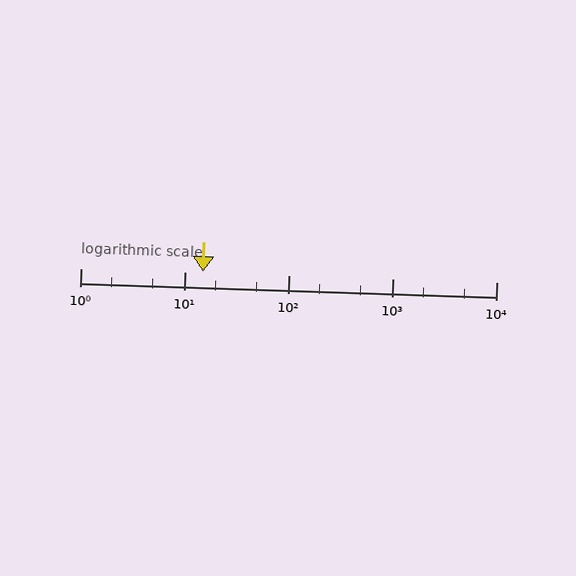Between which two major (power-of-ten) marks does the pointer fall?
The pointer is between 10 and 100.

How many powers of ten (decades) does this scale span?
The scale spans 4 decades, from 1 to 10000.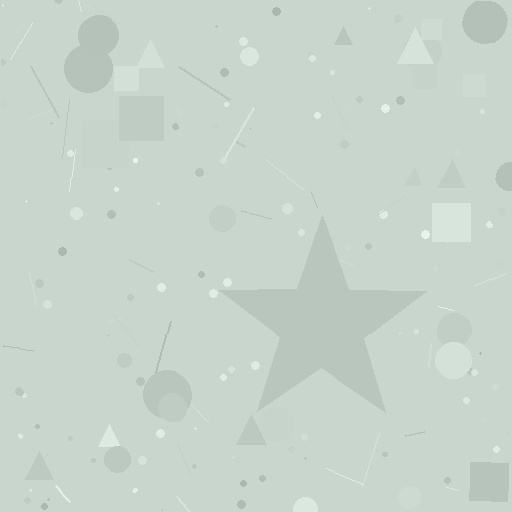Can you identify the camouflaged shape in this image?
The camouflaged shape is a star.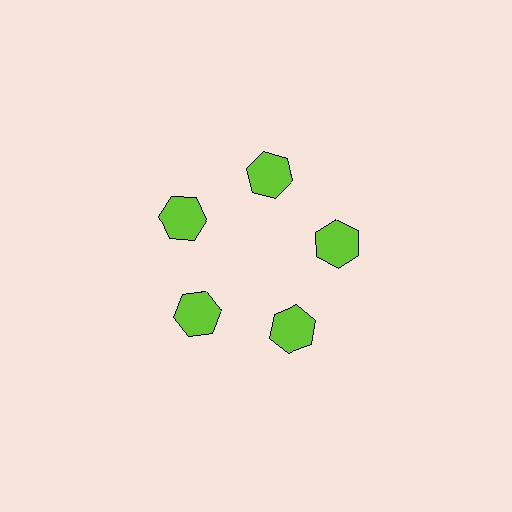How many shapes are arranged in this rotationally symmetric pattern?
There are 5 shapes, arranged in 5 groups of 1.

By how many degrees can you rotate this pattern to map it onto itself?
The pattern maps onto itself every 72 degrees of rotation.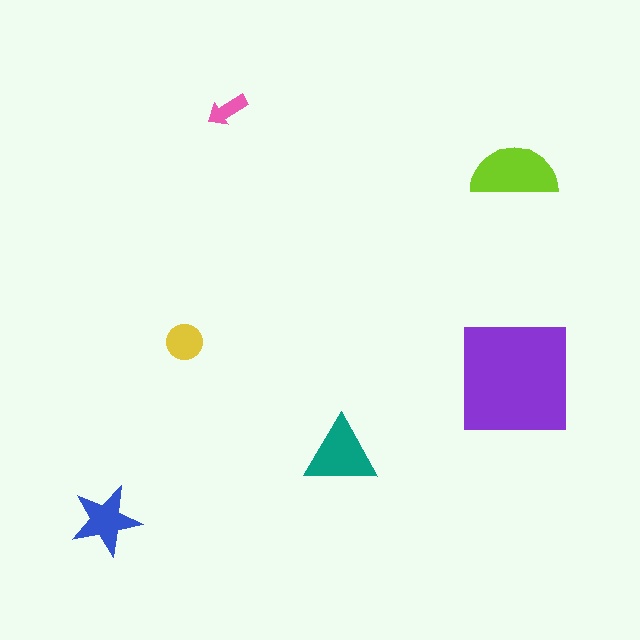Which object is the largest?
The purple square.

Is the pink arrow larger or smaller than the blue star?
Smaller.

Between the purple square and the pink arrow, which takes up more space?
The purple square.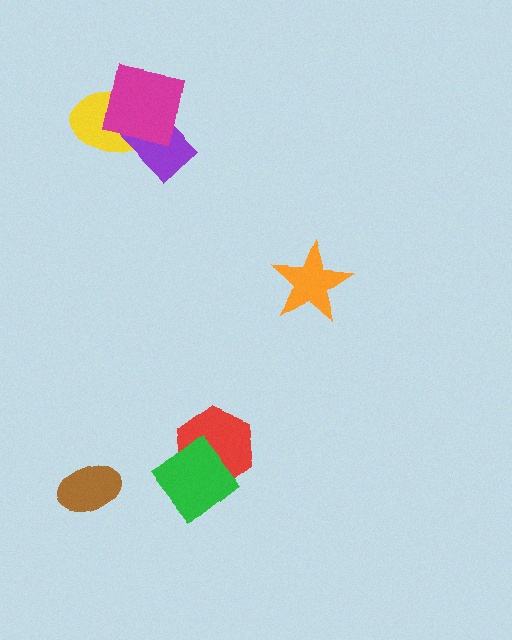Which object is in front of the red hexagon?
The green diamond is in front of the red hexagon.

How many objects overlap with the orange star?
0 objects overlap with the orange star.